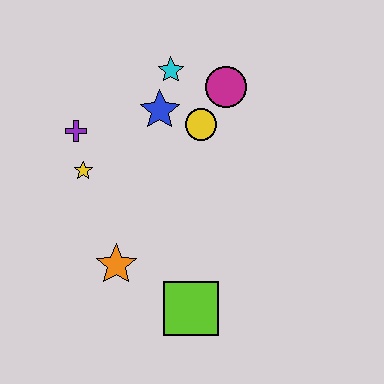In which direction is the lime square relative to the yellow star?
The lime square is below the yellow star.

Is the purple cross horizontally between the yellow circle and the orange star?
No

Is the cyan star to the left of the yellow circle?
Yes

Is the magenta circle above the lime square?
Yes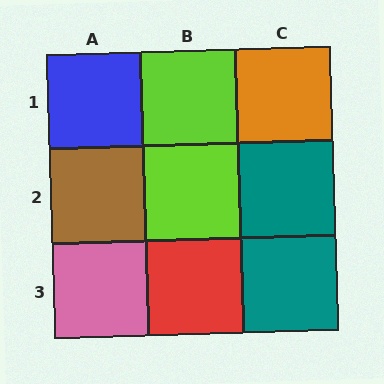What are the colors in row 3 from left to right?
Pink, red, teal.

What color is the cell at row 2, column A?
Brown.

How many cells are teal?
2 cells are teal.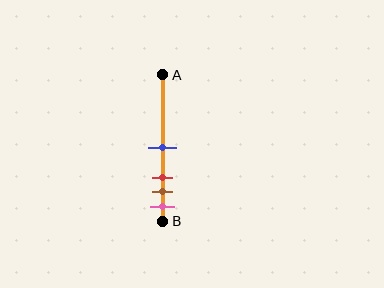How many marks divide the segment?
There are 4 marks dividing the segment.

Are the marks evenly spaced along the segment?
No, the marks are not evenly spaced.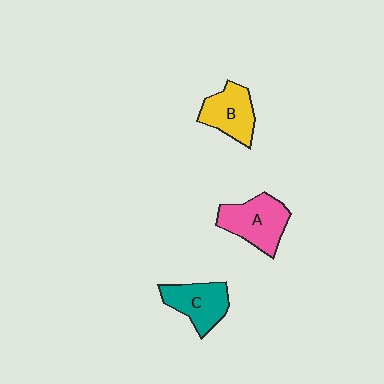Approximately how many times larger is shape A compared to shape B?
Approximately 1.2 times.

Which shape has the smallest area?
Shape B (yellow).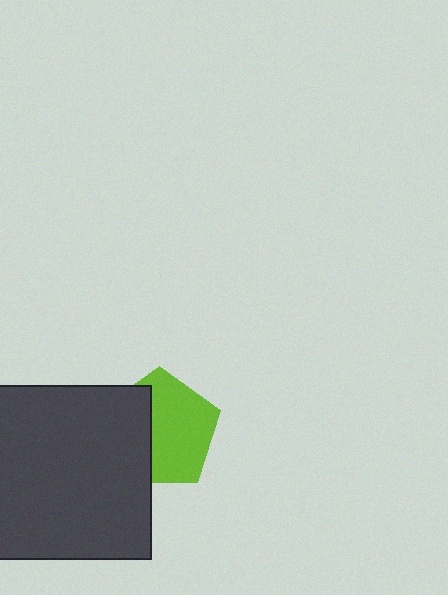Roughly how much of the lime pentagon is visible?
About half of it is visible (roughly 60%).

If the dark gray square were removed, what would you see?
You would see the complete lime pentagon.